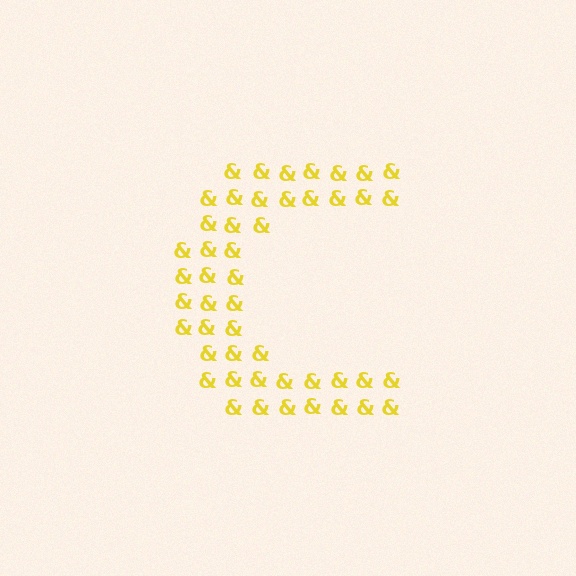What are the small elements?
The small elements are ampersands.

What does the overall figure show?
The overall figure shows the letter C.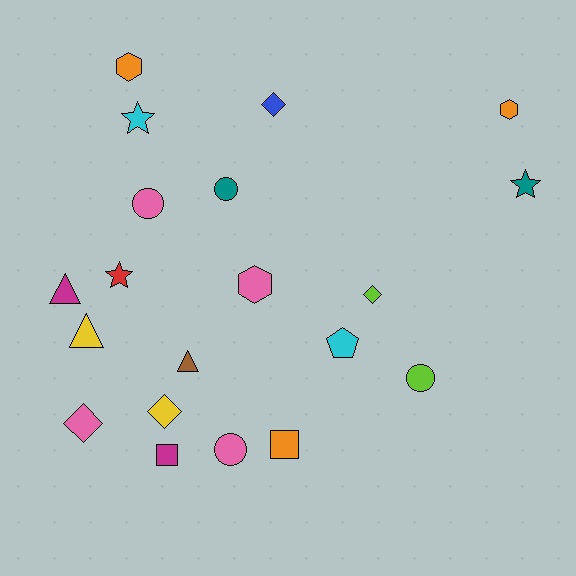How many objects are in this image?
There are 20 objects.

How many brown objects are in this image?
There is 1 brown object.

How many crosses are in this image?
There are no crosses.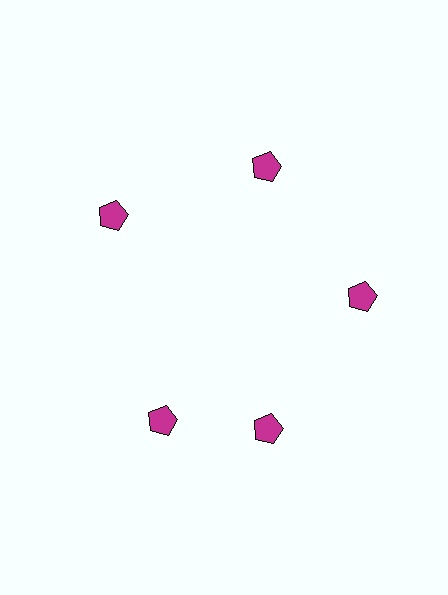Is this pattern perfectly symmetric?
No. The 5 magenta pentagons are arranged in a ring, but one element near the 8 o'clock position is rotated out of alignment along the ring, breaking the 5-fold rotational symmetry.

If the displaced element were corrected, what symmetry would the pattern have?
It would have 5-fold rotational symmetry — the pattern would map onto itself every 72 degrees.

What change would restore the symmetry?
The symmetry would be restored by rotating it back into even spacing with its neighbors so that all 5 pentagons sit at equal angles and equal distance from the center.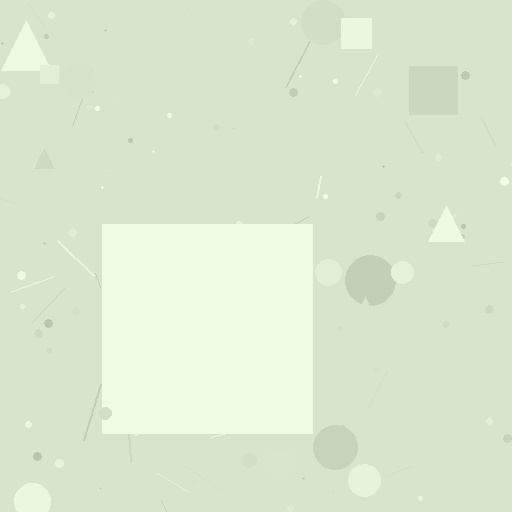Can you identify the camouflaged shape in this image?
The camouflaged shape is a square.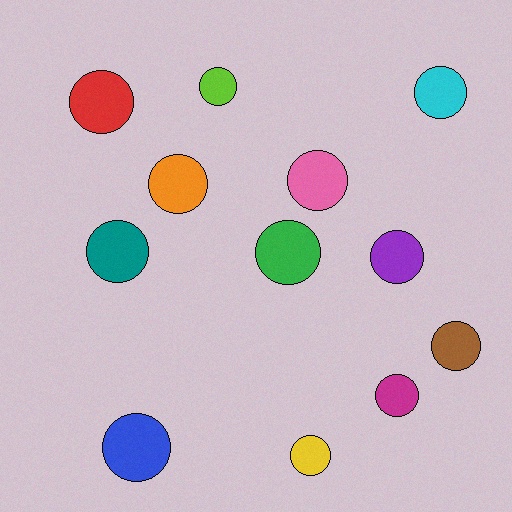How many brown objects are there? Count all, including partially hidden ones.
There is 1 brown object.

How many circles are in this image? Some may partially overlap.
There are 12 circles.